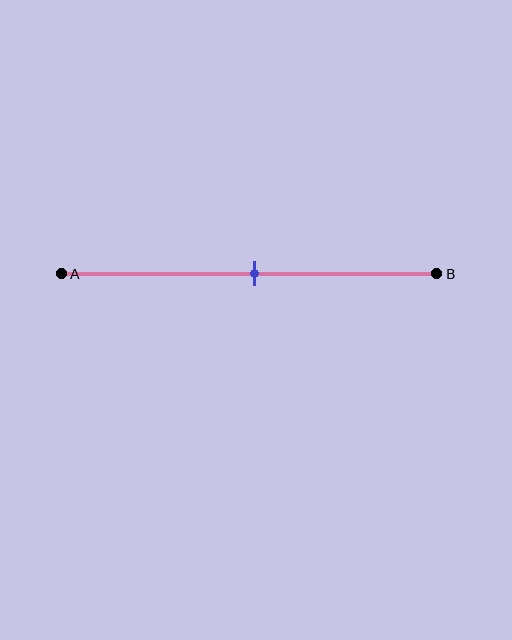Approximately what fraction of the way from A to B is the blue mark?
The blue mark is approximately 50% of the way from A to B.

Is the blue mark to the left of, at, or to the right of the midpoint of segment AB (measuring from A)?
The blue mark is approximately at the midpoint of segment AB.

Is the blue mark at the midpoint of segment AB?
Yes, the mark is approximately at the midpoint.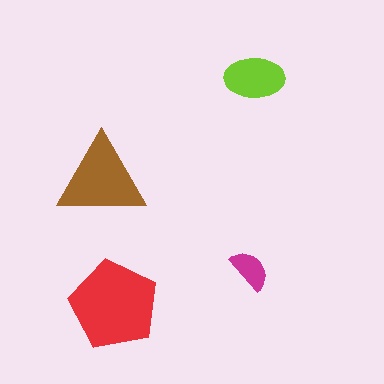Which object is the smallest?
The magenta semicircle.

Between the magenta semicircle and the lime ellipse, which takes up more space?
The lime ellipse.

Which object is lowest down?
The red pentagon is bottommost.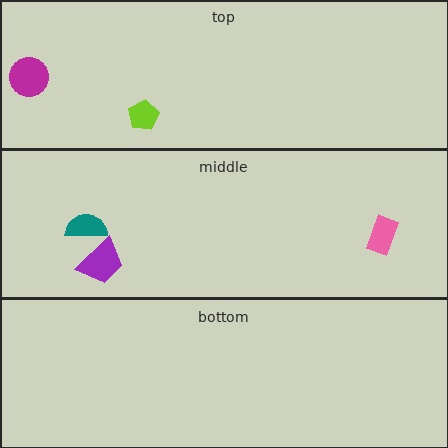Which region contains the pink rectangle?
The middle region.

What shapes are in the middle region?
The pink rectangle, the purple trapezoid, the teal semicircle.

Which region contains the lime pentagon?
The top region.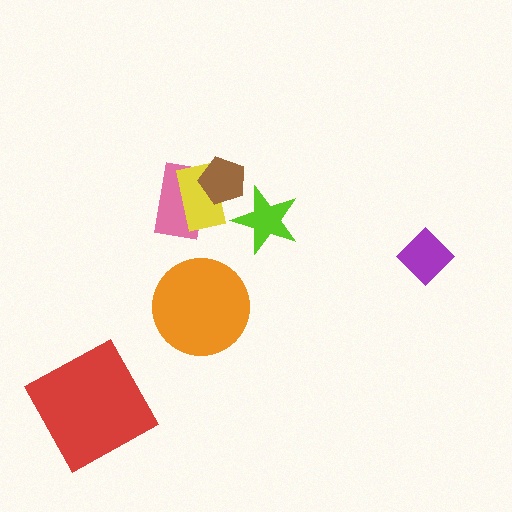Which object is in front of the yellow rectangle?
The brown pentagon is in front of the yellow rectangle.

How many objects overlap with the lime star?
0 objects overlap with the lime star.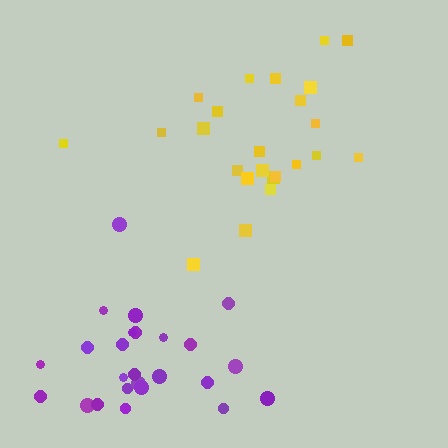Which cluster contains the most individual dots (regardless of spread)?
Purple (26).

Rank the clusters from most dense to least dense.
purple, yellow.